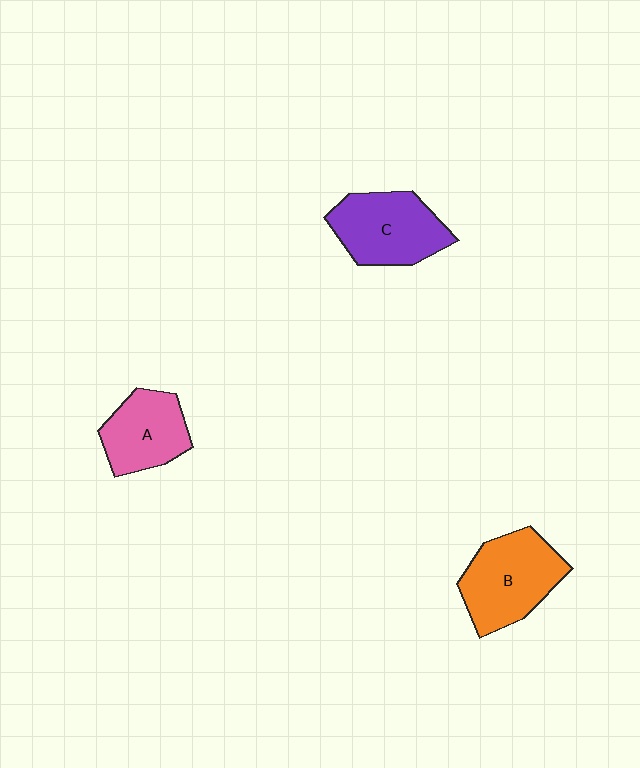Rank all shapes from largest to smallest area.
From largest to smallest: B (orange), C (purple), A (pink).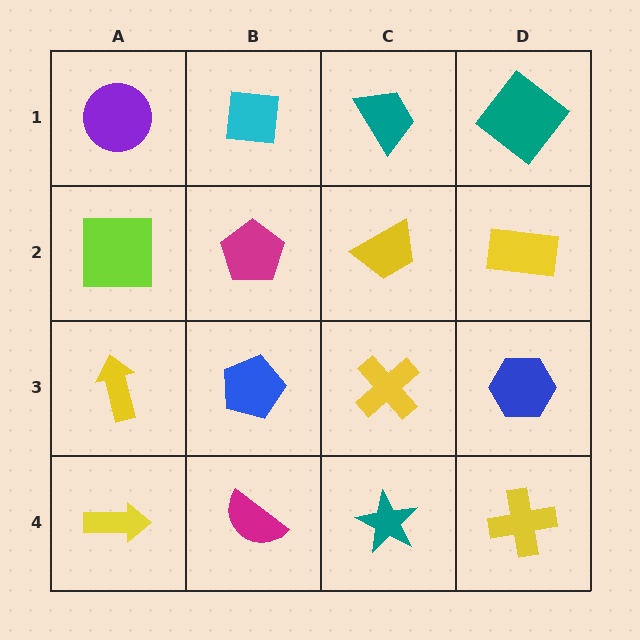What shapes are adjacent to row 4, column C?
A yellow cross (row 3, column C), a magenta semicircle (row 4, column B), a yellow cross (row 4, column D).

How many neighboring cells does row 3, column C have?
4.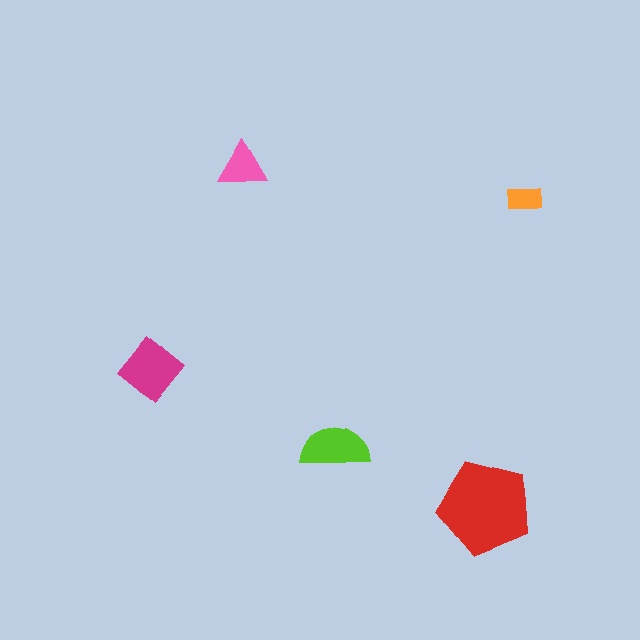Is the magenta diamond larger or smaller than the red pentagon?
Smaller.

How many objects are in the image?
There are 5 objects in the image.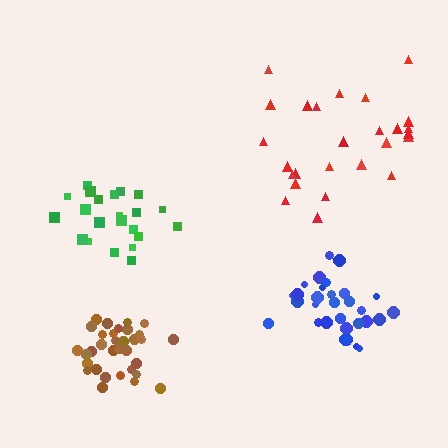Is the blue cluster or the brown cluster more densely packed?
Brown.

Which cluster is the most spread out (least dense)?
Red.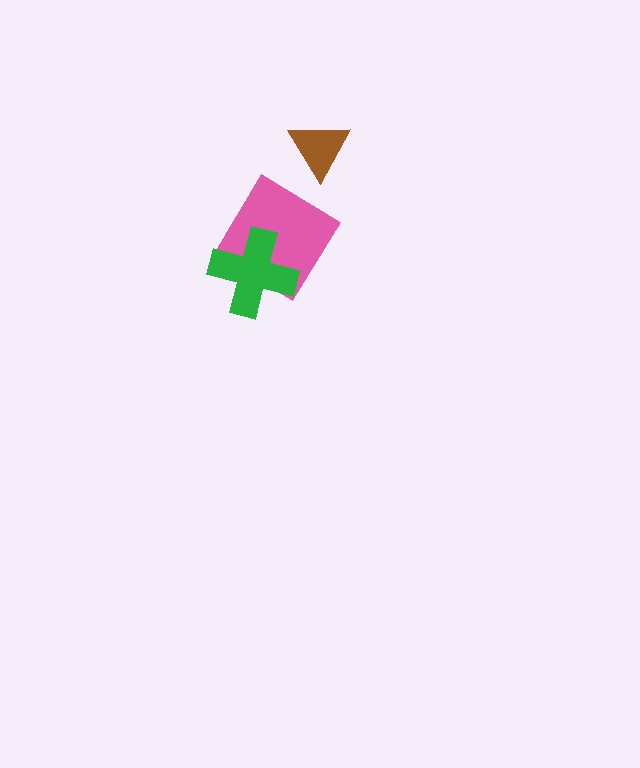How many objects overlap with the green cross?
1 object overlaps with the green cross.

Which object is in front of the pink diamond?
The green cross is in front of the pink diamond.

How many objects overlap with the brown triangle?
0 objects overlap with the brown triangle.